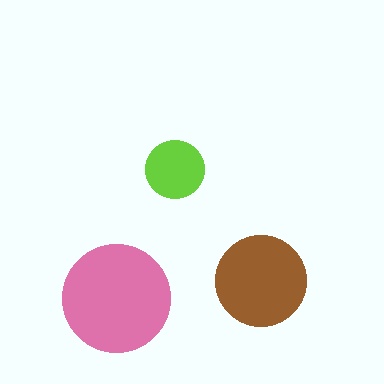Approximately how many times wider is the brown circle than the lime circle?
About 1.5 times wider.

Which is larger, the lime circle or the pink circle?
The pink one.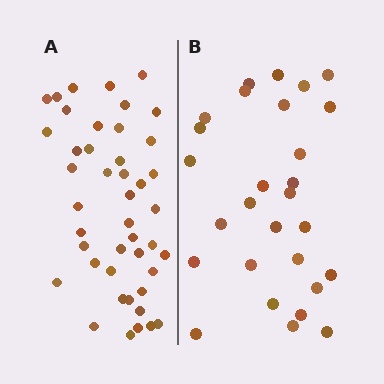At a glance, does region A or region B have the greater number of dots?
Region A (the left region) has more dots.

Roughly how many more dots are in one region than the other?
Region A has approximately 15 more dots than region B.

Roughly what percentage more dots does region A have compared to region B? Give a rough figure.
About 55% more.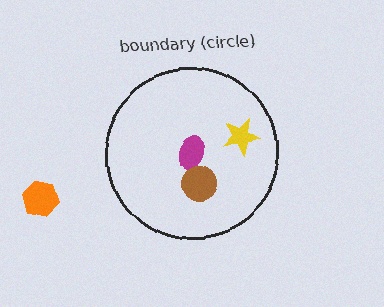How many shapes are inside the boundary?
3 inside, 1 outside.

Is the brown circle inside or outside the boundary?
Inside.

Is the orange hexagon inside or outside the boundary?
Outside.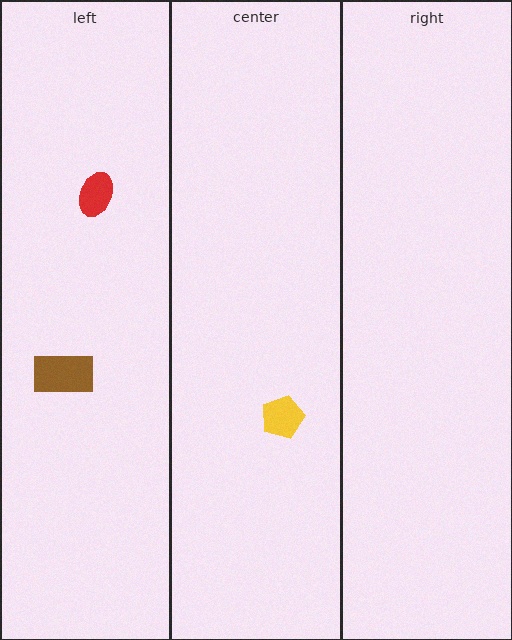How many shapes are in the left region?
2.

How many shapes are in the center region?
1.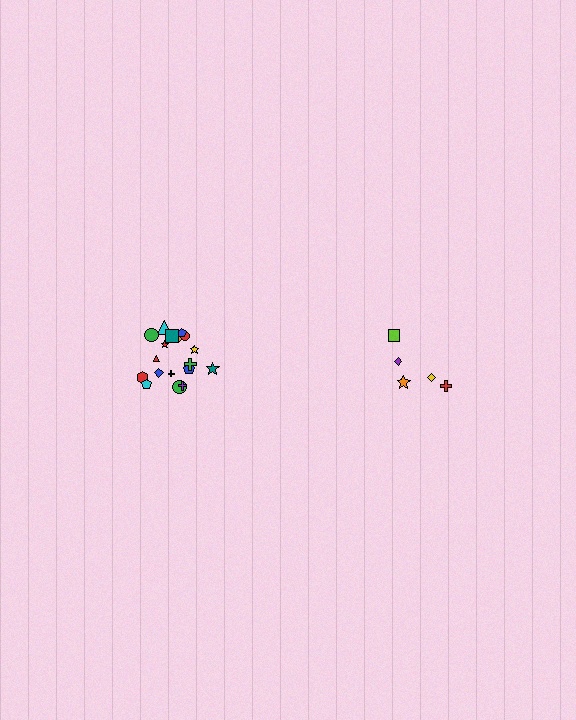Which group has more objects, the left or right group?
The left group.